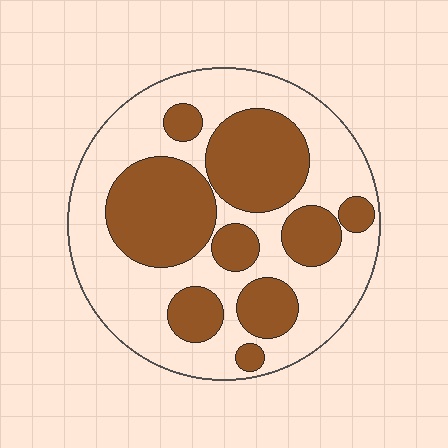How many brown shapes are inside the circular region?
9.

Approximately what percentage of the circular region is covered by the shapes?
Approximately 40%.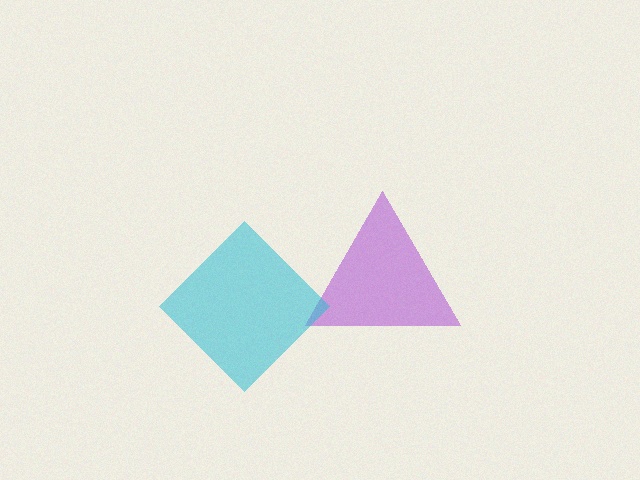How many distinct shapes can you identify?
There are 2 distinct shapes: a purple triangle, a cyan diamond.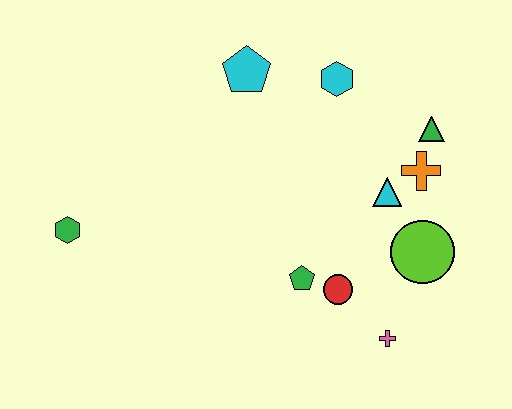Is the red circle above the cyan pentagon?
No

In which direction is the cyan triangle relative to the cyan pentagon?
The cyan triangle is to the right of the cyan pentagon.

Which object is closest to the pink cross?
The red circle is closest to the pink cross.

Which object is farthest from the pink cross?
The green hexagon is farthest from the pink cross.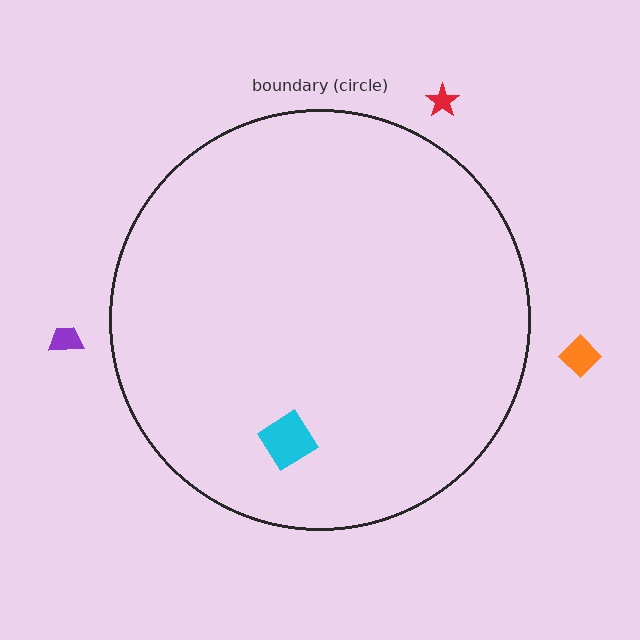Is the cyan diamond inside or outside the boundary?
Inside.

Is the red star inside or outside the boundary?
Outside.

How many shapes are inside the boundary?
1 inside, 3 outside.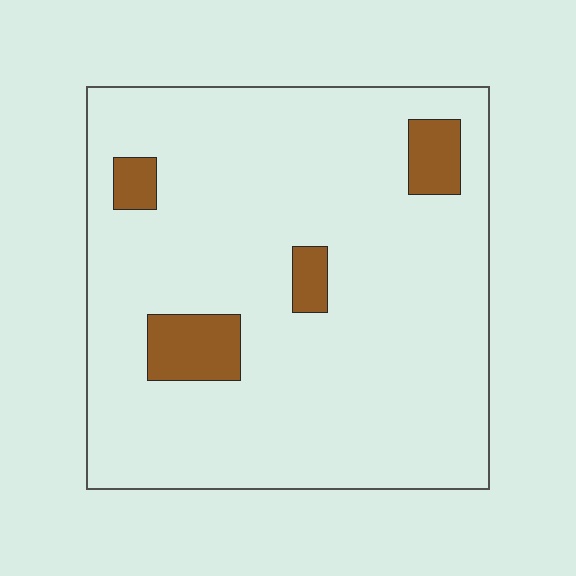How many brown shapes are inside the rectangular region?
4.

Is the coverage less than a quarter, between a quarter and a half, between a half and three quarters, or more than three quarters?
Less than a quarter.